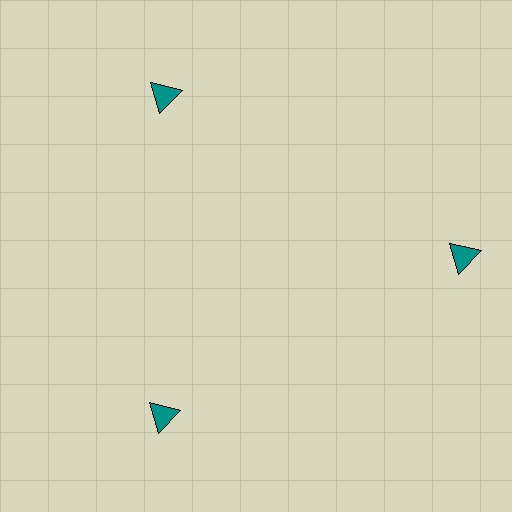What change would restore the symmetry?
The symmetry would be restored by moving it inward, back onto the ring so that all 3 triangles sit at equal angles and equal distance from the center.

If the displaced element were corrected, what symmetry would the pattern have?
It would have 3-fold rotational symmetry — the pattern would map onto itself every 120 degrees.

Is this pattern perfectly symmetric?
No. The 3 teal triangles are arranged in a ring, but one element near the 3 o'clock position is pushed outward from the center, breaking the 3-fold rotational symmetry.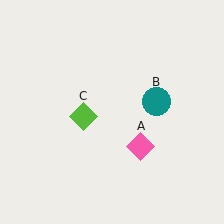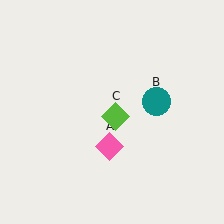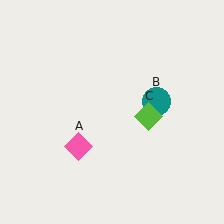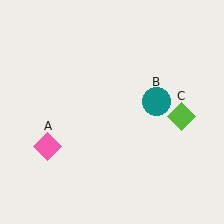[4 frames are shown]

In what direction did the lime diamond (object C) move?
The lime diamond (object C) moved right.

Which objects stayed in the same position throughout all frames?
Teal circle (object B) remained stationary.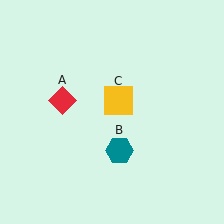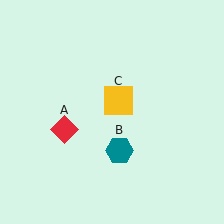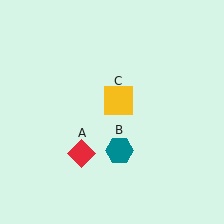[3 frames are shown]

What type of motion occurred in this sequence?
The red diamond (object A) rotated counterclockwise around the center of the scene.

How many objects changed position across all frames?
1 object changed position: red diamond (object A).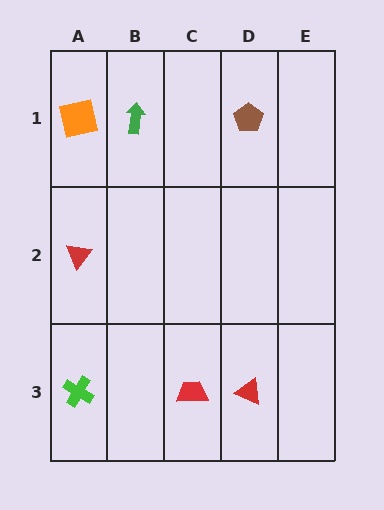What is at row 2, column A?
A red triangle.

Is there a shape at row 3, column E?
No, that cell is empty.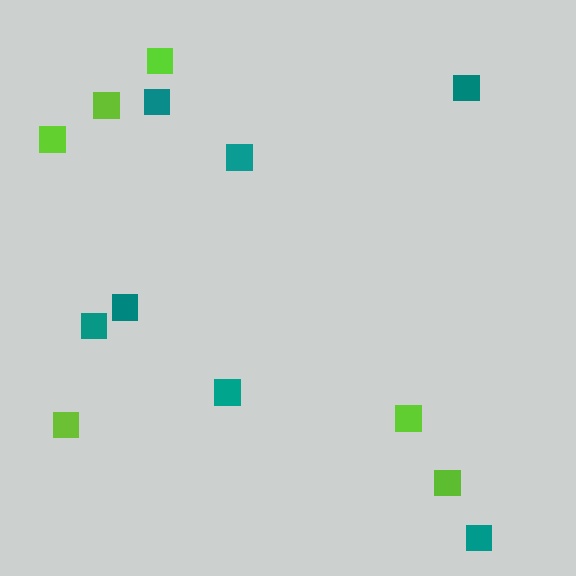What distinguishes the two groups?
There are 2 groups: one group of teal squares (7) and one group of lime squares (6).